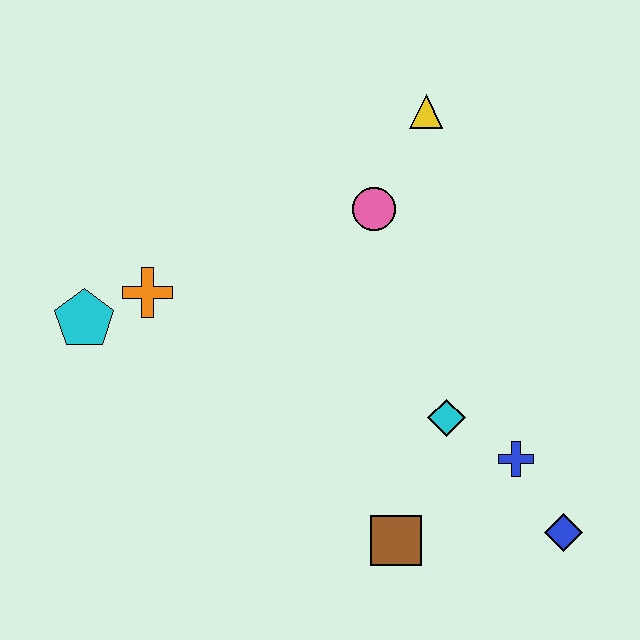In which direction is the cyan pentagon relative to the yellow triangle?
The cyan pentagon is to the left of the yellow triangle.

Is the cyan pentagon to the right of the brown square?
No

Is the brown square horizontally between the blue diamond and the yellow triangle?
No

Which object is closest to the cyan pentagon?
The orange cross is closest to the cyan pentagon.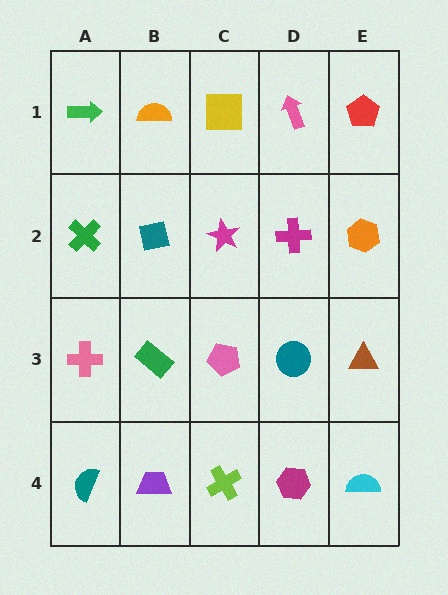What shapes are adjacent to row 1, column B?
A teal square (row 2, column B), a green arrow (row 1, column A), a yellow square (row 1, column C).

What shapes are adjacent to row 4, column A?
A pink cross (row 3, column A), a purple trapezoid (row 4, column B).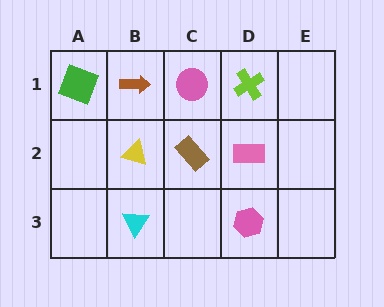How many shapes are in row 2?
3 shapes.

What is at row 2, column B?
A yellow triangle.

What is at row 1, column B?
A brown arrow.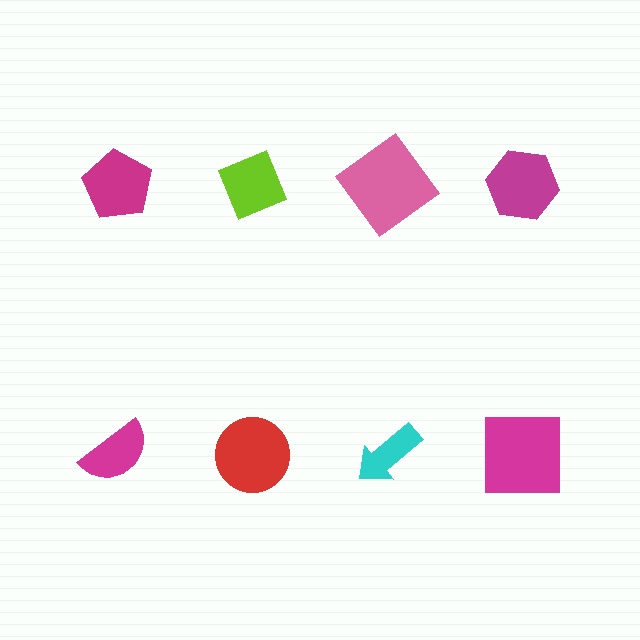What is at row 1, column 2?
A lime diamond.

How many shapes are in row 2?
4 shapes.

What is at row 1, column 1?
A magenta pentagon.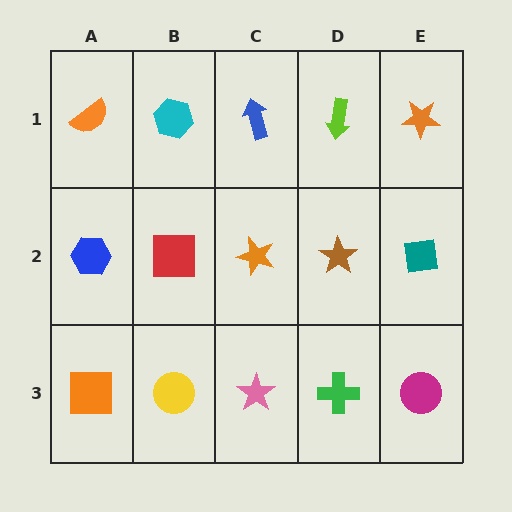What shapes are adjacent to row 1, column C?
An orange star (row 2, column C), a cyan hexagon (row 1, column B), a lime arrow (row 1, column D).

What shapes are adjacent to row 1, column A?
A blue hexagon (row 2, column A), a cyan hexagon (row 1, column B).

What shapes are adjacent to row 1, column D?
A brown star (row 2, column D), a blue arrow (row 1, column C), an orange star (row 1, column E).